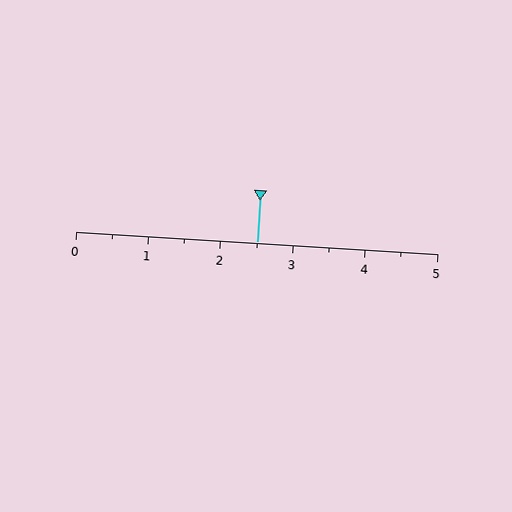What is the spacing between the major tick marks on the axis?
The major ticks are spaced 1 apart.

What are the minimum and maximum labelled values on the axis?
The axis runs from 0 to 5.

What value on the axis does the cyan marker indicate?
The marker indicates approximately 2.5.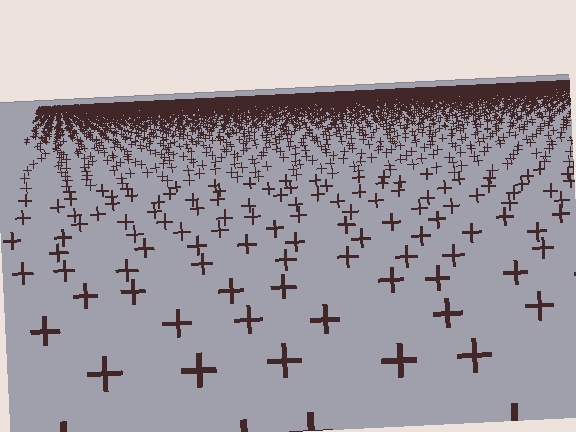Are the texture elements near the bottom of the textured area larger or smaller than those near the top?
Larger. Near the bottom, elements are closer to the viewer and appear at a bigger on-screen size.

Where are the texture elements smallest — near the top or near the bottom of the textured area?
Near the top.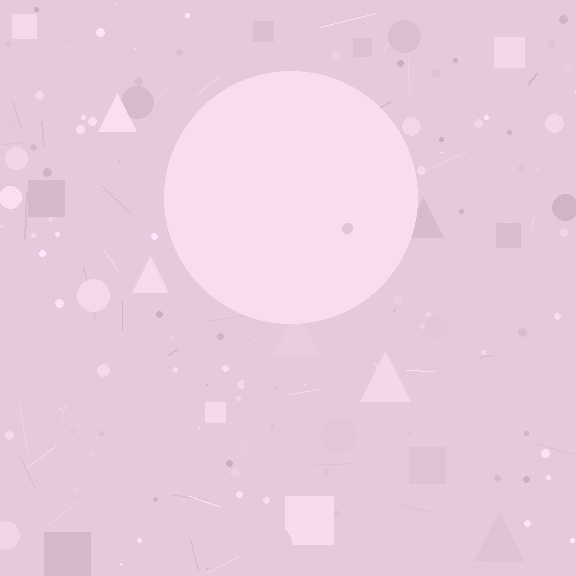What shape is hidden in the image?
A circle is hidden in the image.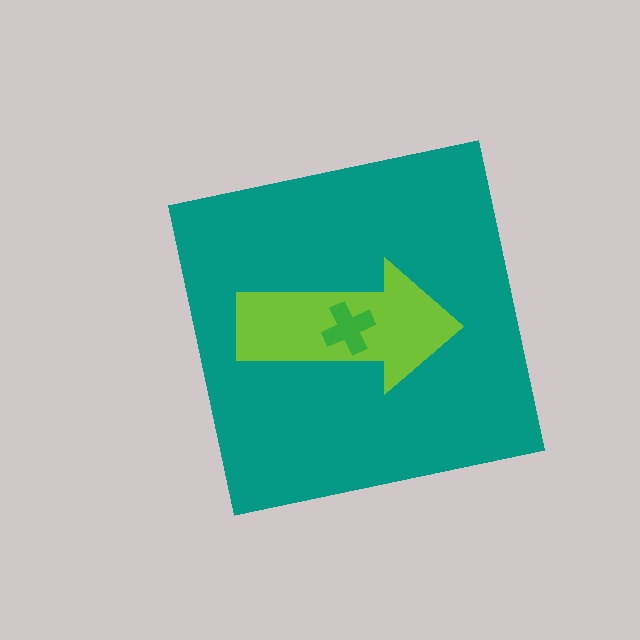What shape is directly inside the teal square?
The lime arrow.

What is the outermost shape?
The teal square.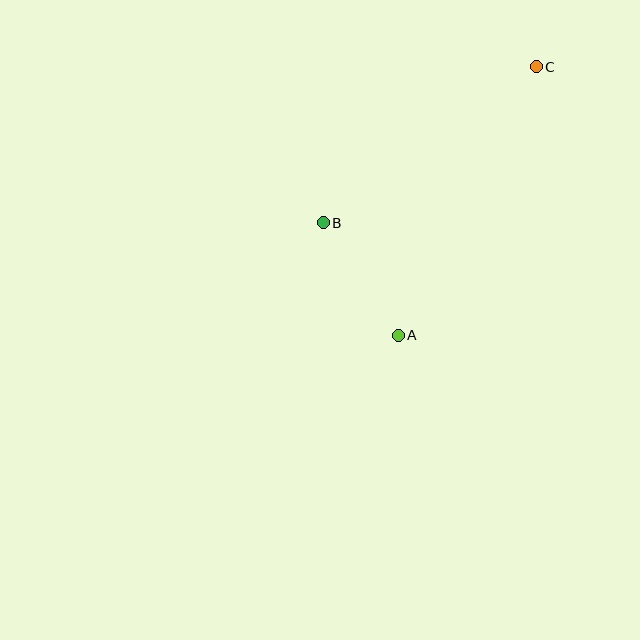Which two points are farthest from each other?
Points A and C are farthest from each other.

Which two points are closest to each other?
Points A and B are closest to each other.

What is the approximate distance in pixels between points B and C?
The distance between B and C is approximately 264 pixels.